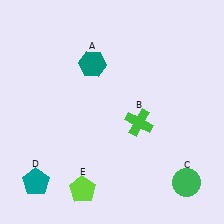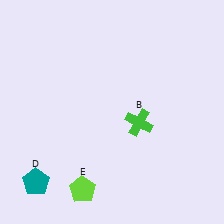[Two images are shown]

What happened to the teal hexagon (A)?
The teal hexagon (A) was removed in Image 2. It was in the top-left area of Image 1.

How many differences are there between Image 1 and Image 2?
There are 2 differences between the two images.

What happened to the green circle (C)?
The green circle (C) was removed in Image 2. It was in the bottom-right area of Image 1.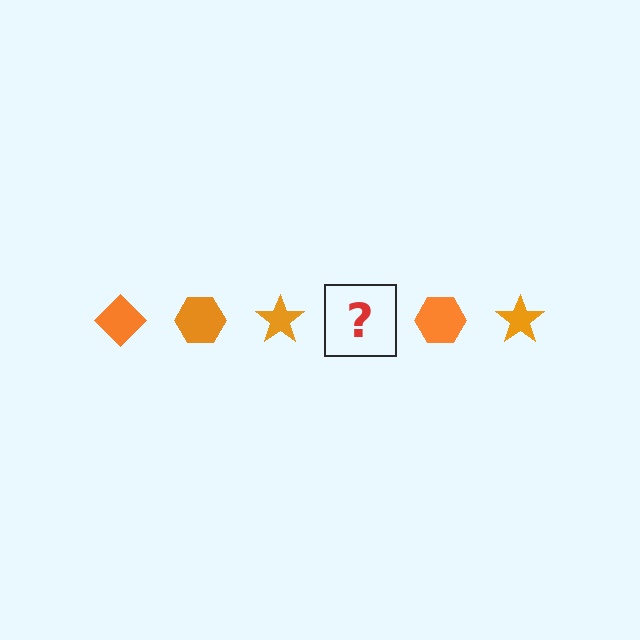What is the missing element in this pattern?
The missing element is an orange diamond.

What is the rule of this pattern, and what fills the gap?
The rule is that the pattern cycles through diamond, hexagon, star shapes in orange. The gap should be filled with an orange diamond.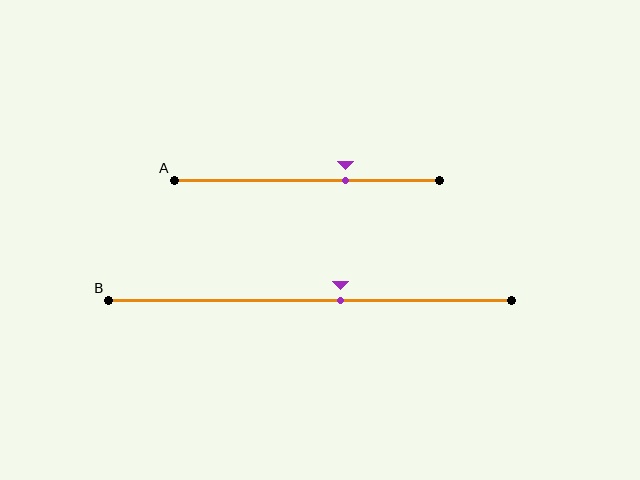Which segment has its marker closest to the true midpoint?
Segment B has its marker closest to the true midpoint.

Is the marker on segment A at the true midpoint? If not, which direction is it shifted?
No, the marker on segment A is shifted to the right by about 15% of the segment length.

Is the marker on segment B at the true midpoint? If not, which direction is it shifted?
No, the marker on segment B is shifted to the right by about 8% of the segment length.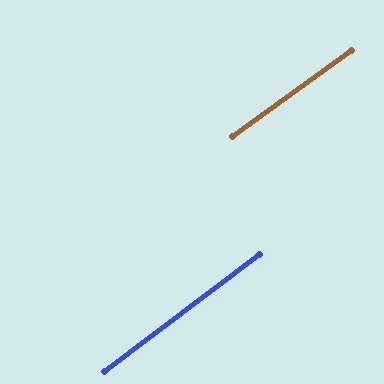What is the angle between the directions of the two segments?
Approximately 1 degree.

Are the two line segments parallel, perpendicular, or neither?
Parallel — their directions differ by only 1.1°.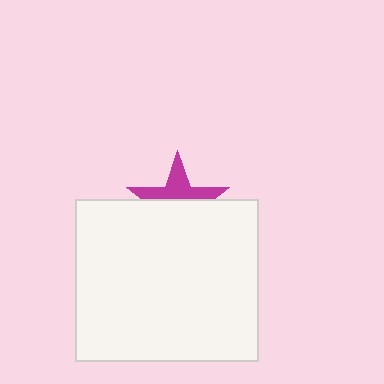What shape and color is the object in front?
The object in front is a white rectangle.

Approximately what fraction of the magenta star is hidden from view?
Roughly 56% of the magenta star is hidden behind the white rectangle.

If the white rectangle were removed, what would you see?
You would see the complete magenta star.